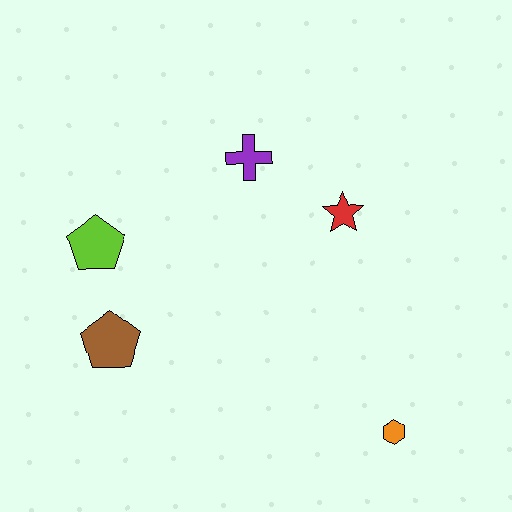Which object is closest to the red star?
The purple cross is closest to the red star.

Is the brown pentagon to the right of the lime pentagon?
Yes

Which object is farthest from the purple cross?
The orange hexagon is farthest from the purple cross.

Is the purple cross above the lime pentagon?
Yes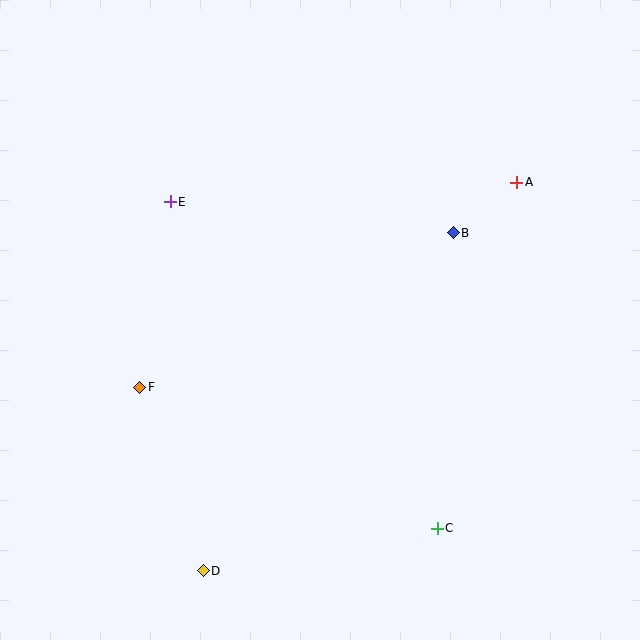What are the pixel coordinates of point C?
Point C is at (437, 528).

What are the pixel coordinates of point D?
Point D is at (203, 571).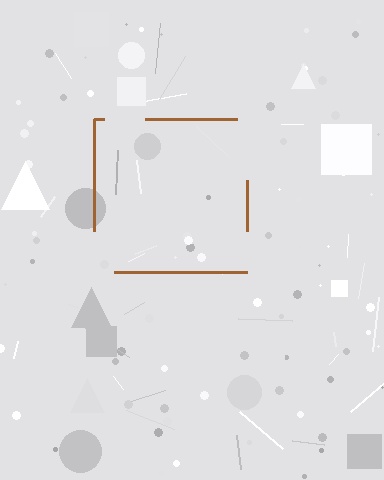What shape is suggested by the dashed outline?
The dashed outline suggests a square.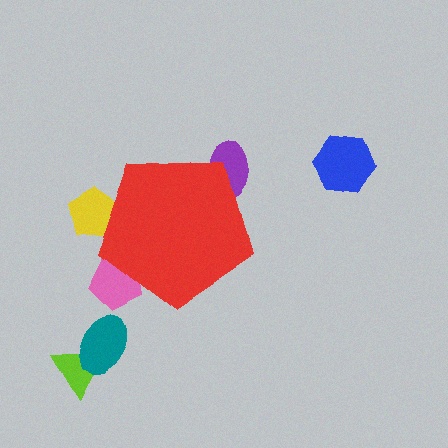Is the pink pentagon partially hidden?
Yes, the pink pentagon is partially hidden behind the red pentagon.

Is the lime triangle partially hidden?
No, the lime triangle is fully visible.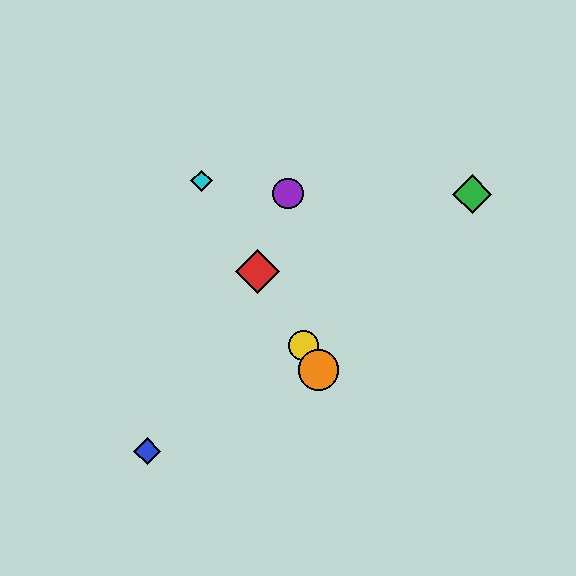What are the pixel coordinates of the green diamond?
The green diamond is at (472, 194).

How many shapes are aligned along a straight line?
4 shapes (the red diamond, the yellow circle, the orange circle, the cyan diamond) are aligned along a straight line.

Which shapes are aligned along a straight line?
The red diamond, the yellow circle, the orange circle, the cyan diamond are aligned along a straight line.